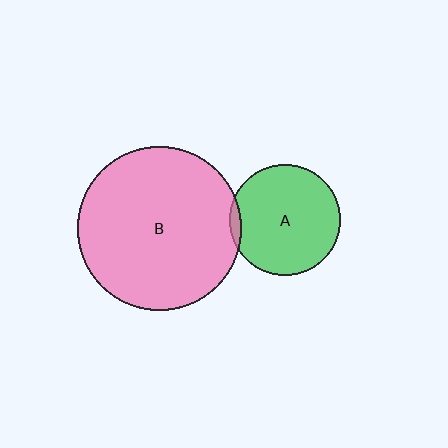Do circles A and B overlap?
Yes.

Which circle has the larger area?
Circle B (pink).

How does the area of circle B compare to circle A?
Approximately 2.2 times.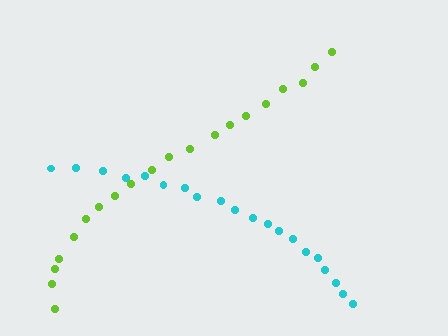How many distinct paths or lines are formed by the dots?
There are 2 distinct paths.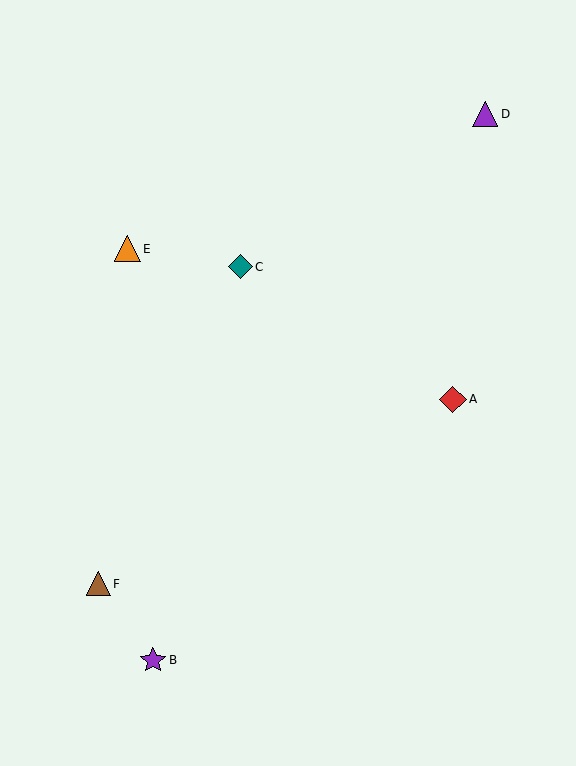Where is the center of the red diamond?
The center of the red diamond is at (453, 399).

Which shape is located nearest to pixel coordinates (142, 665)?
The purple star (labeled B) at (153, 660) is nearest to that location.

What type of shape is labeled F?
Shape F is a brown triangle.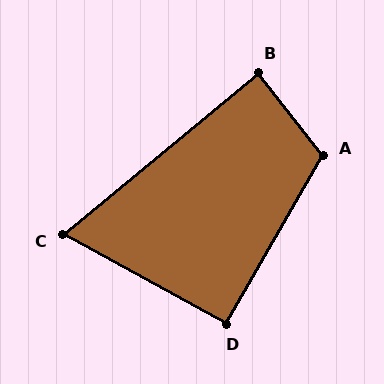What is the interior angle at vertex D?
Approximately 91 degrees (approximately right).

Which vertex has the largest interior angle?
A, at approximately 112 degrees.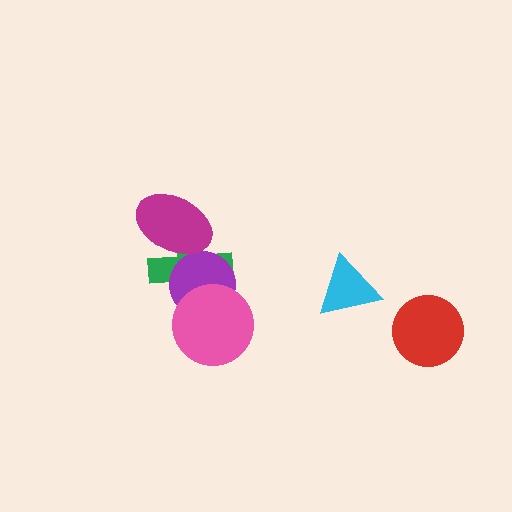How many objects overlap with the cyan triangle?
0 objects overlap with the cyan triangle.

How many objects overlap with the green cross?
3 objects overlap with the green cross.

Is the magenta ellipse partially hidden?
No, no other shape covers it.